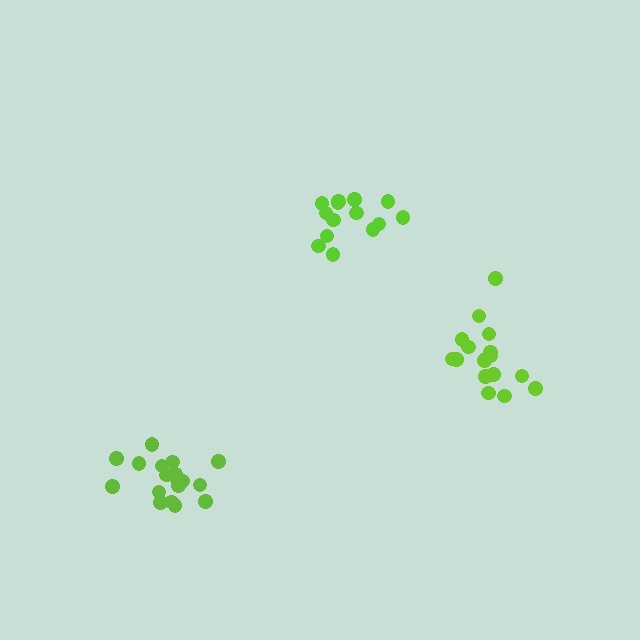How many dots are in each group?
Group 1: 14 dots, Group 2: 18 dots, Group 3: 17 dots (49 total).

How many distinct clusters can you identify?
There are 3 distinct clusters.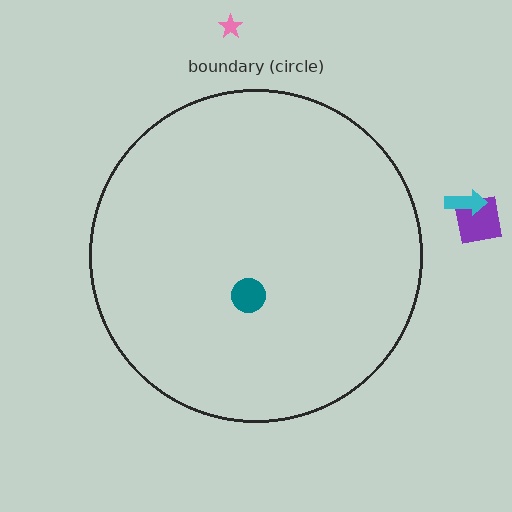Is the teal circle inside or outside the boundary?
Inside.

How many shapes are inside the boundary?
1 inside, 3 outside.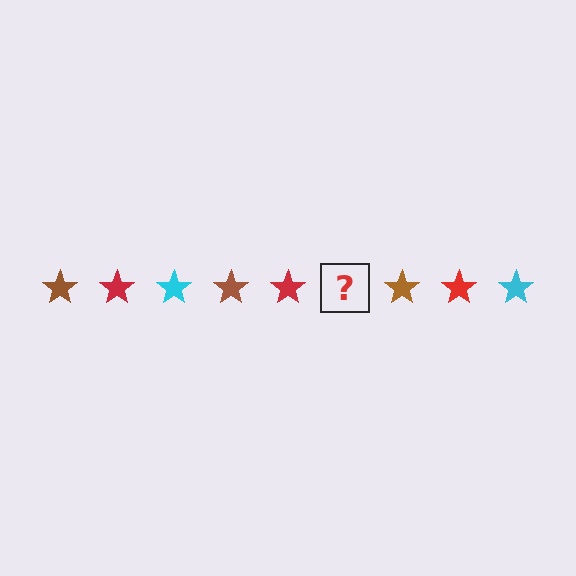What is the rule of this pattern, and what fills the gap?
The rule is that the pattern cycles through brown, red, cyan stars. The gap should be filled with a cyan star.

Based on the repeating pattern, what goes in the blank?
The blank should be a cyan star.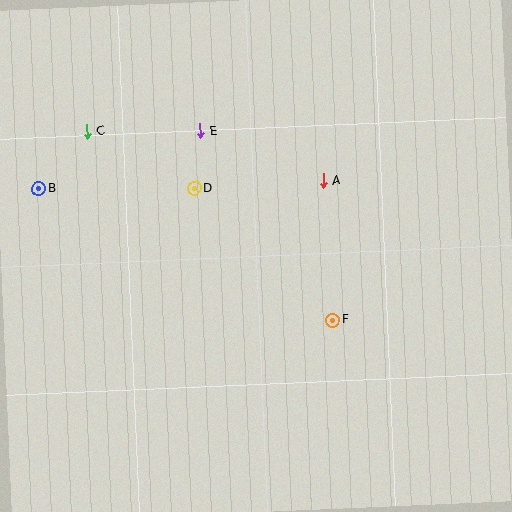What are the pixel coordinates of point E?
Point E is at (200, 131).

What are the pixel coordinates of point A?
Point A is at (323, 181).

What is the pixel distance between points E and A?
The distance between E and A is 132 pixels.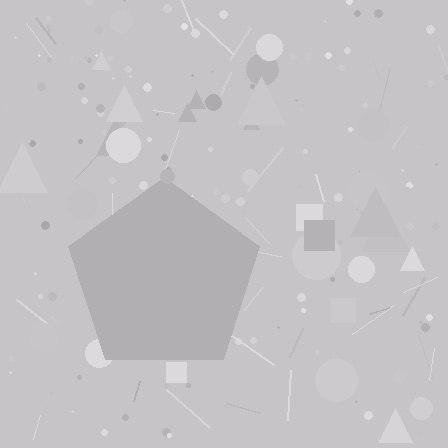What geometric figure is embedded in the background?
A pentagon is embedded in the background.